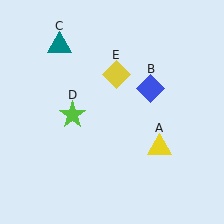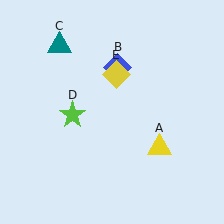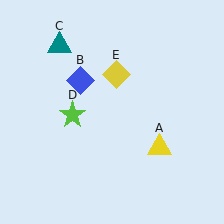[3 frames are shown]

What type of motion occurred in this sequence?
The blue diamond (object B) rotated counterclockwise around the center of the scene.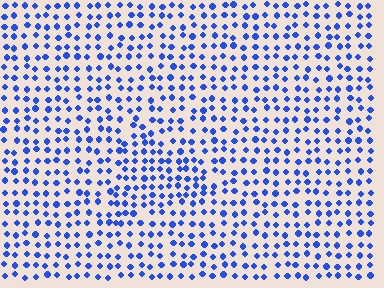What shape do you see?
I see a triangle.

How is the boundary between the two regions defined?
The boundary is defined by a change in element density (approximately 1.4x ratio). All elements are the same color, size, and shape.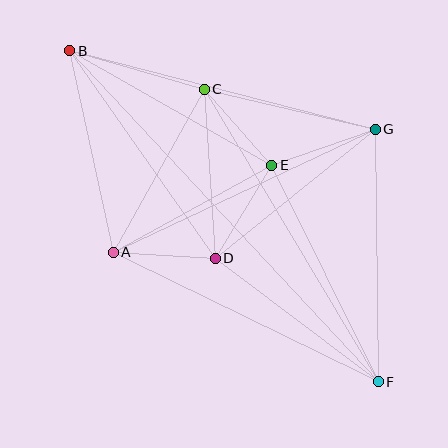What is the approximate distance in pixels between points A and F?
The distance between A and F is approximately 295 pixels.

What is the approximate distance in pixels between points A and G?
The distance between A and G is approximately 290 pixels.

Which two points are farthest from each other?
Points B and F are farthest from each other.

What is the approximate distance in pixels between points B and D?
The distance between B and D is approximately 253 pixels.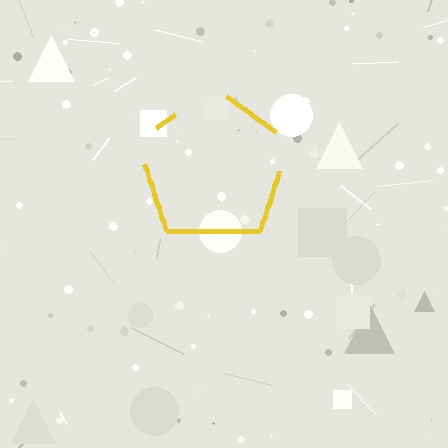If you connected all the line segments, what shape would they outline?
They would outline a pentagon.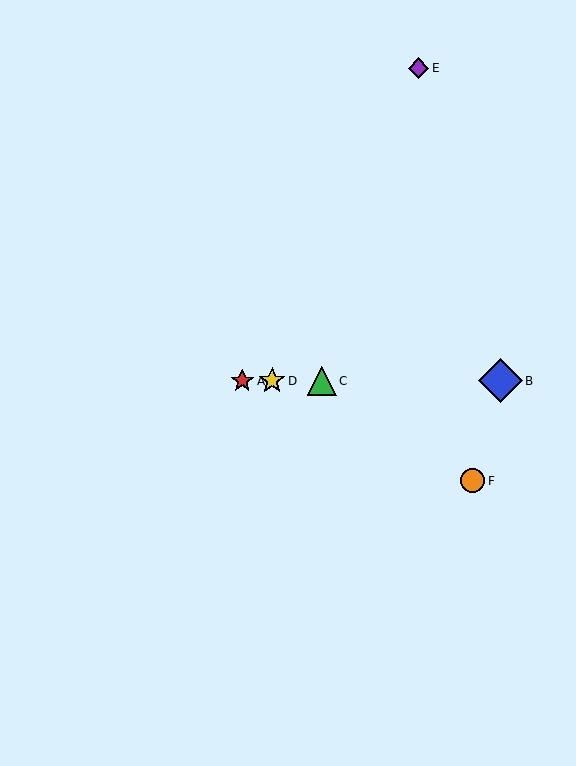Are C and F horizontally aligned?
No, C is at y≈381 and F is at y≈481.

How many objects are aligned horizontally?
4 objects (A, B, C, D) are aligned horizontally.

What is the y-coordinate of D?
Object D is at y≈381.